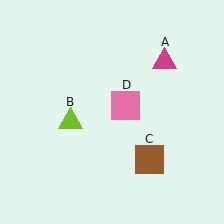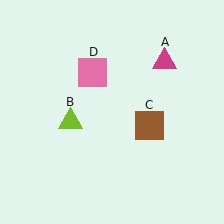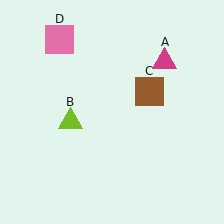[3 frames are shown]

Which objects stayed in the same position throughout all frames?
Magenta triangle (object A) and lime triangle (object B) remained stationary.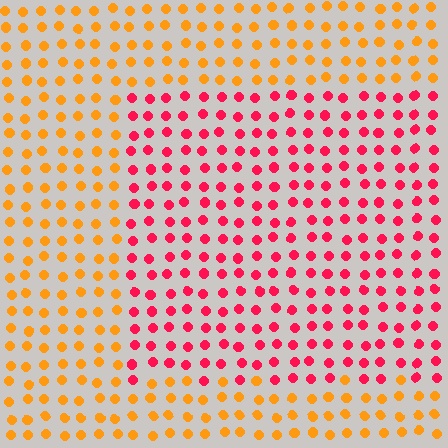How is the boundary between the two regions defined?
The boundary is defined purely by a slight shift in hue (about 50 degrees). Spacing, size, and orientation are identical on both sides.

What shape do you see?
I see a rectangle.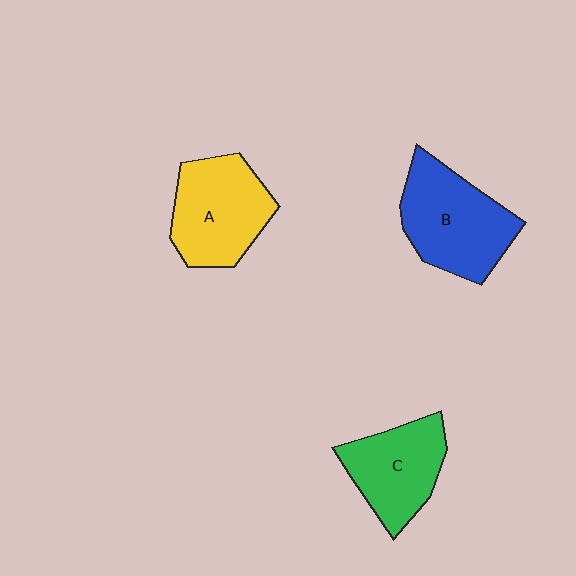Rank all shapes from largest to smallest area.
From largest to smallest: B (blue), A (yellow), C (green).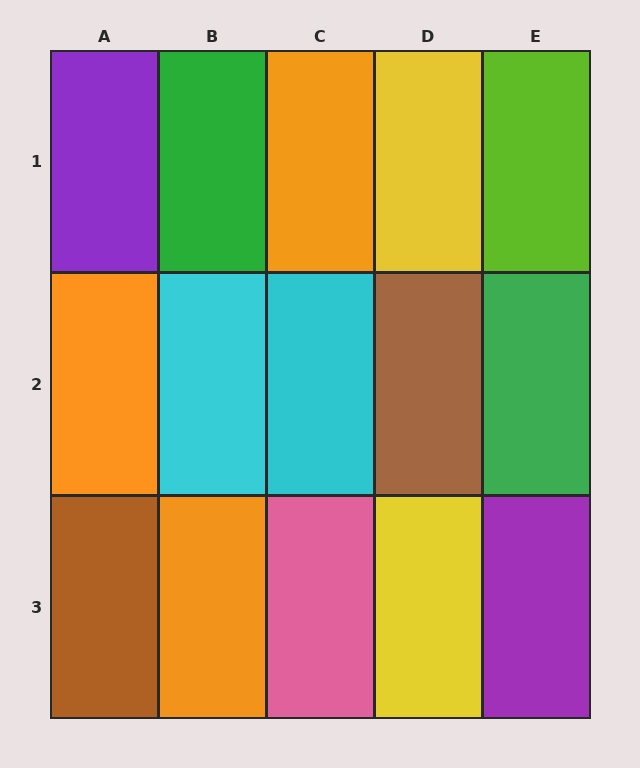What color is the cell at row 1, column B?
Green.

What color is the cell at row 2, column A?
Orange.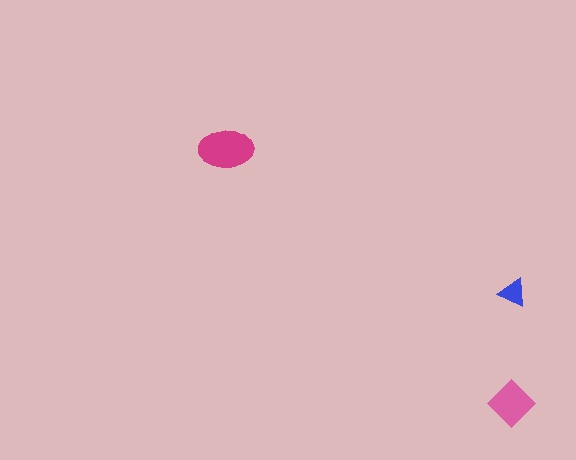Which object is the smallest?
The blue triangle.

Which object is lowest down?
The pink diamond is bottommost.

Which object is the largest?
The magenta ellipse.